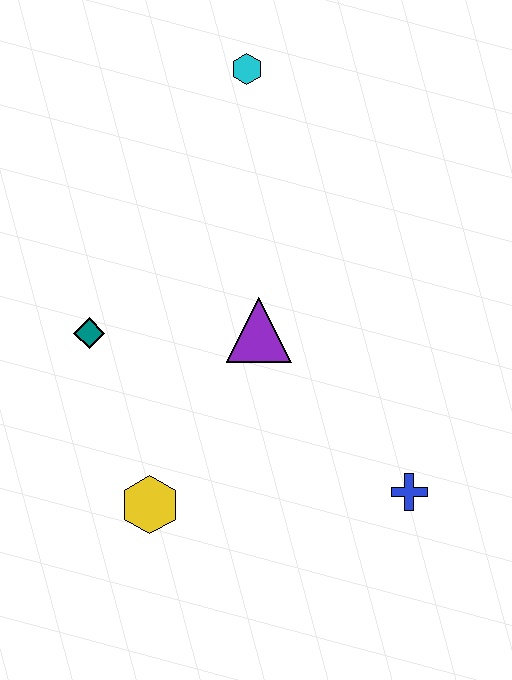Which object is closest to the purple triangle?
The teal diamond is closest to the purple triangle.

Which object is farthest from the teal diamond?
The blue cross is farthest from the teal diamond.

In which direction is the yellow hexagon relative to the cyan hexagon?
The yellow hexagon is below the cyan hexagon.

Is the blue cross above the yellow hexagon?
Yes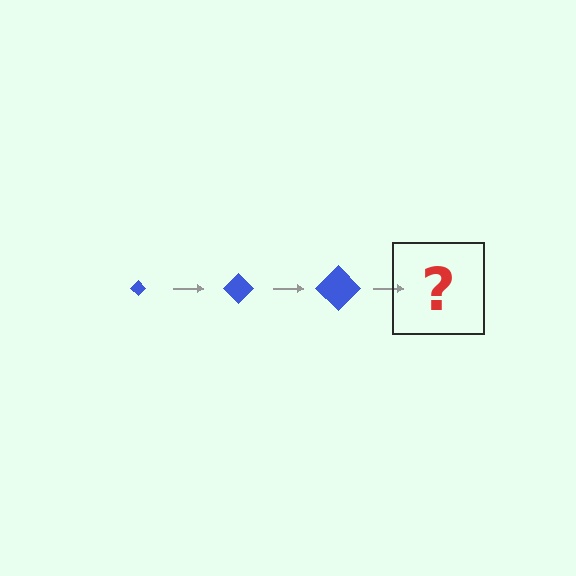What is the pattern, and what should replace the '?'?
The pattern is that the diamond gets progressively larger each step. The '?' should be a blue diamond, larger than the previous one.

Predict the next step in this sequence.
The next step is a blue diamond, larger than the previous one.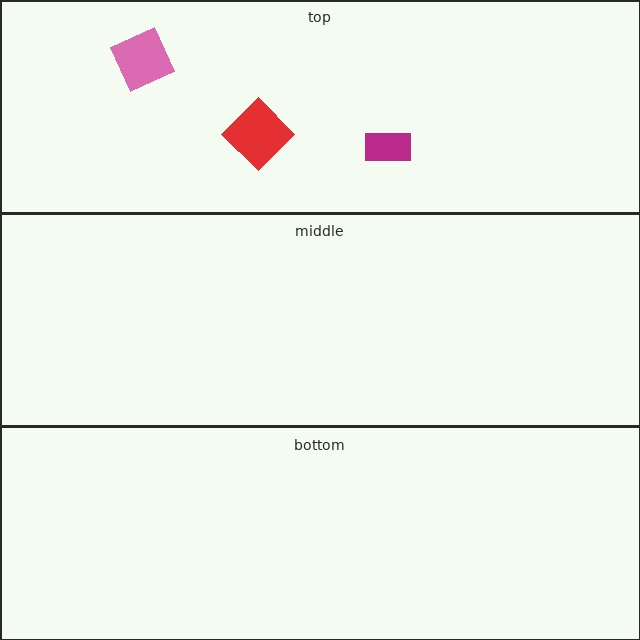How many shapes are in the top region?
3.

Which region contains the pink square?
The top region.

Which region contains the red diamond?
The top region.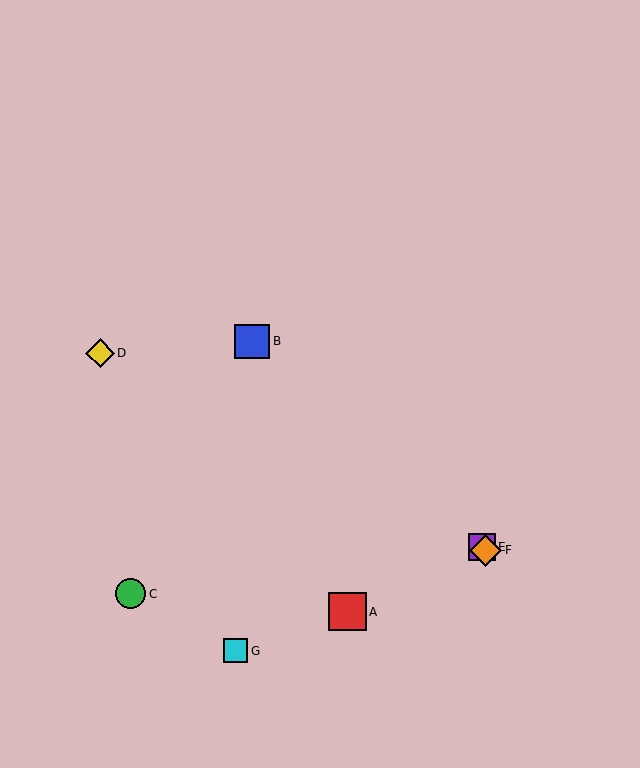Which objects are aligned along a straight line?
Objects B, E, F are aligned along a straight line.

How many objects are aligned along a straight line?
3 objects (B, E, F) are aligned along a straight line.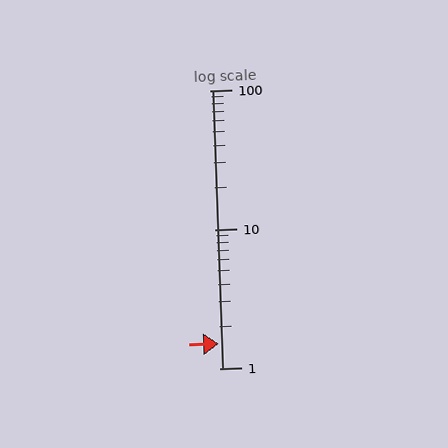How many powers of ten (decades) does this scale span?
The scale spans 2 decades, from 1 to 100.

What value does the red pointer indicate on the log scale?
The pointer indicates approximately 1.5.